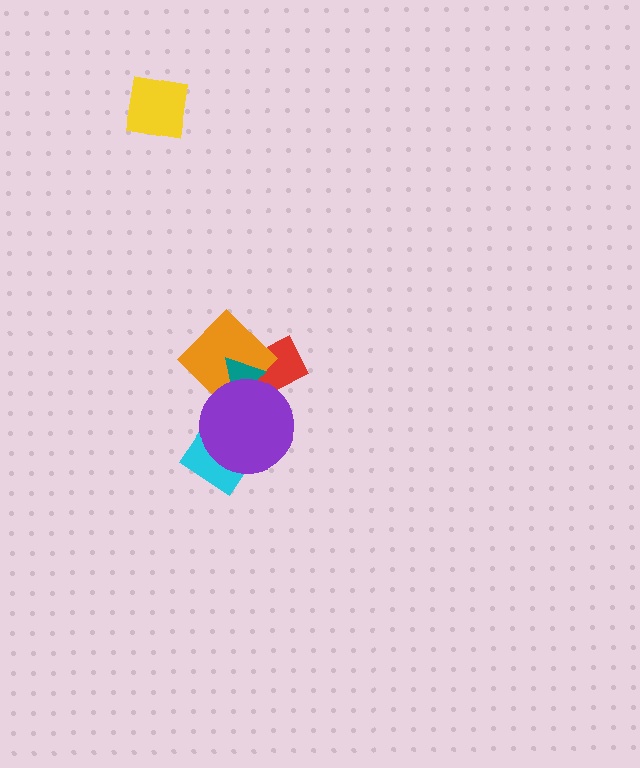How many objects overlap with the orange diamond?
3 objects overlap with the orange diamond.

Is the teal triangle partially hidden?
Yes, it is partially covered by another shape.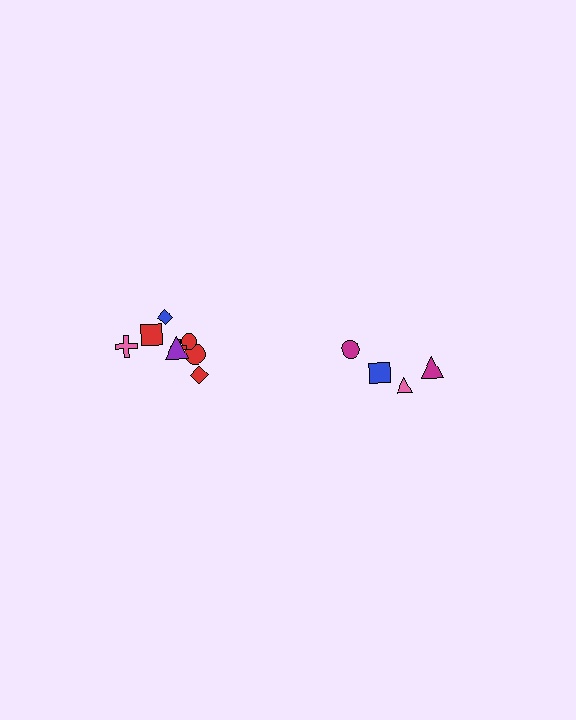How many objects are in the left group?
There are 8 objects.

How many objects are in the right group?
There are 4 objects.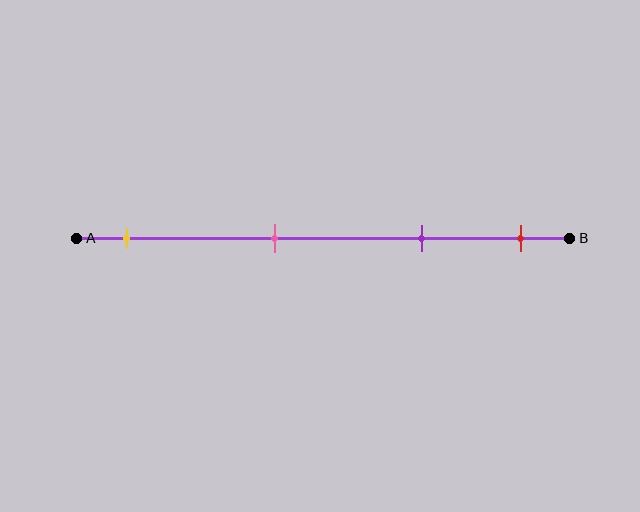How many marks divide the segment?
There are 4 marks dividing the segment.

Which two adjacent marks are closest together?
The purple and red marks are the closest adjacent pair.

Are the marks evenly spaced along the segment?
No, the marks are not evenly spaced.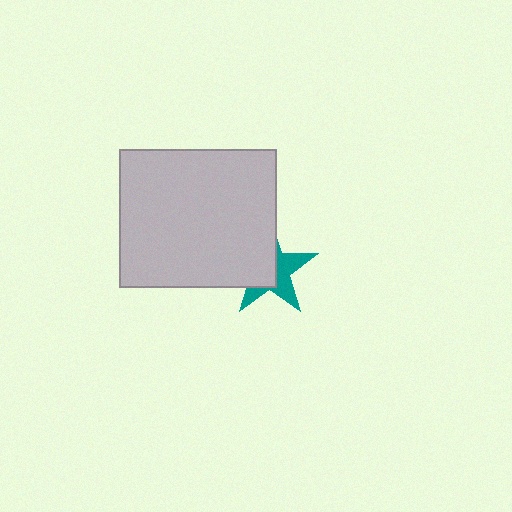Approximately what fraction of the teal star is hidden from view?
Roughly 54% of the teal star is hidden behind the light gray rectangle.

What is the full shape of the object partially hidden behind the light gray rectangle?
The partially hidden object is a teal star.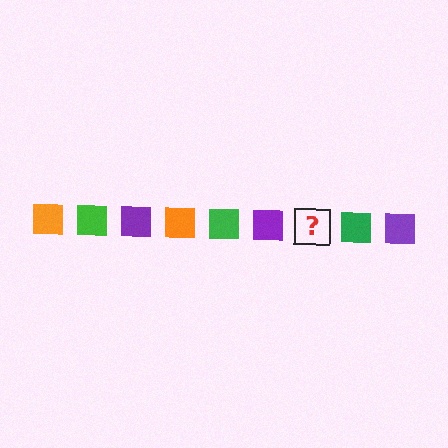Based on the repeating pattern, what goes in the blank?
The blank should be an orange square.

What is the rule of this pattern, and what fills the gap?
The rule is that the pattern cycles through orange, green, purple squares. The gap should be filled with an orange square.